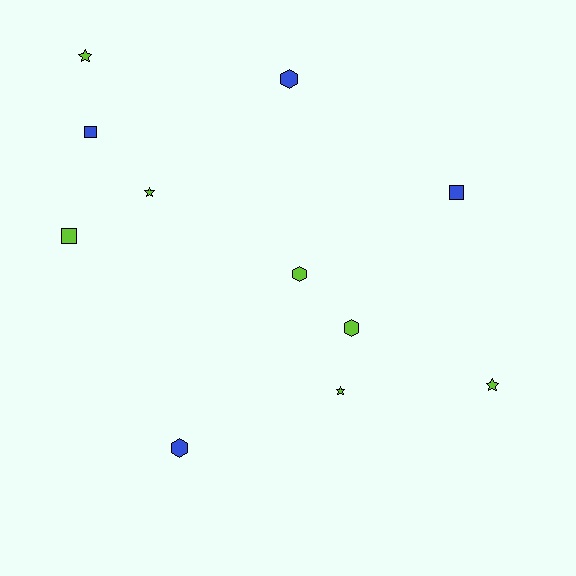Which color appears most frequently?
Lime, with 7 objects.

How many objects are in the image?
There are 11 objects.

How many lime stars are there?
There are 4 lime stars.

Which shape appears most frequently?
Star, with 4 objects.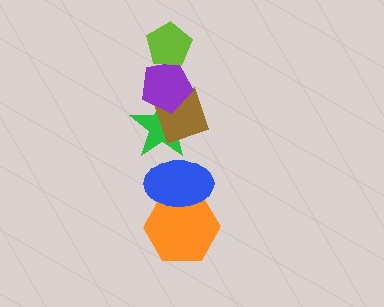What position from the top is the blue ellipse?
The blue ellipse is 5th from the top.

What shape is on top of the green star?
The brown diamond is on top of the green star.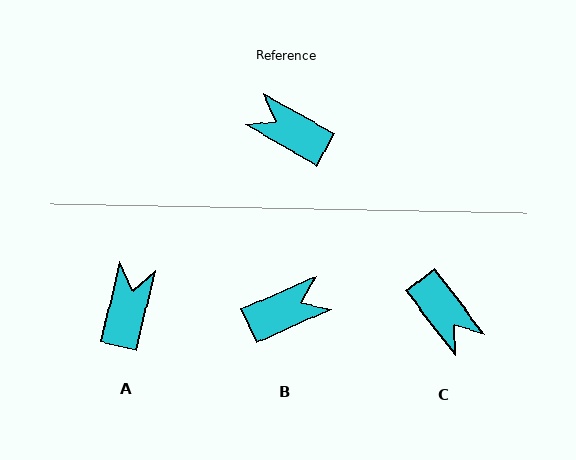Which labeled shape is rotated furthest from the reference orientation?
C, about 157 degrees away.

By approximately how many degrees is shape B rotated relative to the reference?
Approximately 126 degrees clockwise.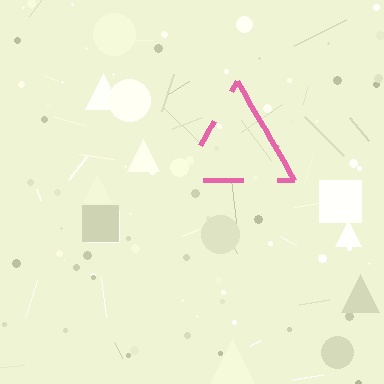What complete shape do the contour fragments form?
The contour fragments form a triangle.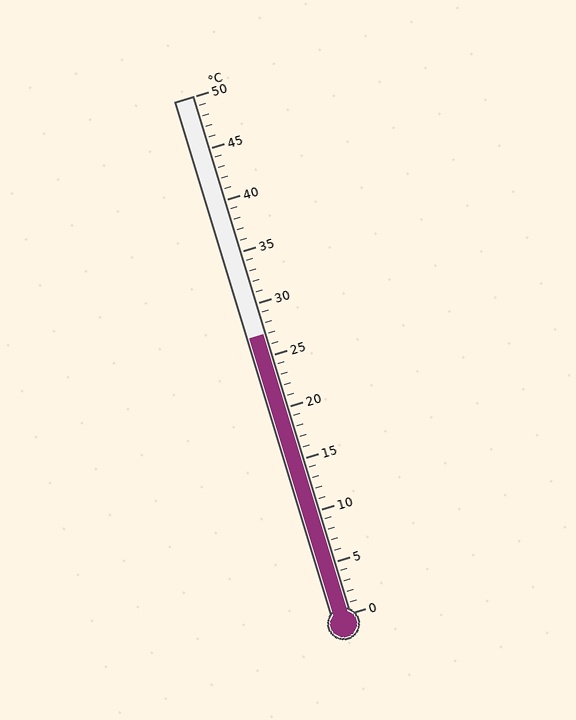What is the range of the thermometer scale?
The thermometer scale ranges from 0°C to 50°C.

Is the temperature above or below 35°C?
The temperature is below 35°C.